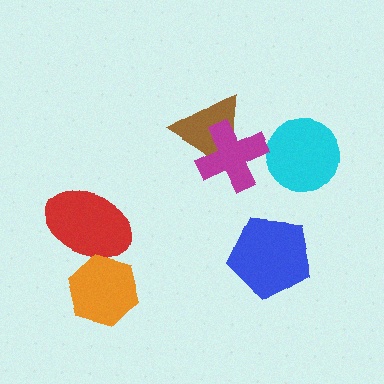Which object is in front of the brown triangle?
The magenta cross is in front of the brown triangle.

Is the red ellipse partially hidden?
Yes, it is partially covered by another shape.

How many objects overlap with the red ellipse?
1 object overlaps with the red ellipse.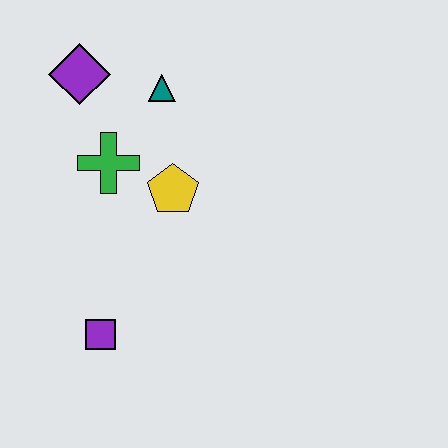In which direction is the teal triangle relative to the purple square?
The teal triangle is above the purple square.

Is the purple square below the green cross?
Yes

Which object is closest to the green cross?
The yellow pentagon is closest to the green cross.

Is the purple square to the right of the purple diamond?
Yes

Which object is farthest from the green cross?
The purple square is farthest from the green cross.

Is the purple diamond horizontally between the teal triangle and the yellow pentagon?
No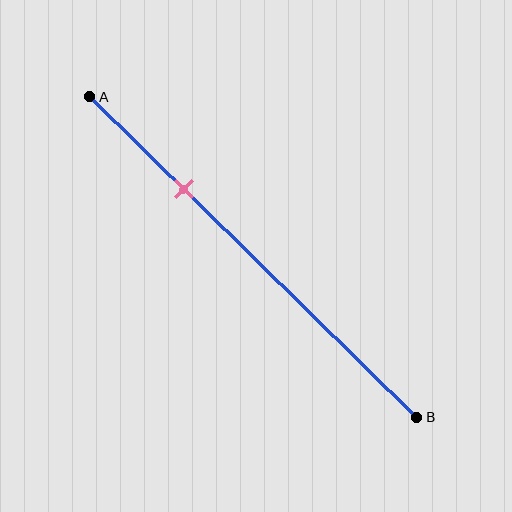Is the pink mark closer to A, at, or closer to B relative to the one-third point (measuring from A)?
The pink mark is closer to point A than the one-third point of segment AB.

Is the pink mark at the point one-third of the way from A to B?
No, the mark is at about 30% from A, not at the 33% one-third point.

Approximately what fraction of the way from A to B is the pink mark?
The pink mark is approximately 30% of the way from A to B.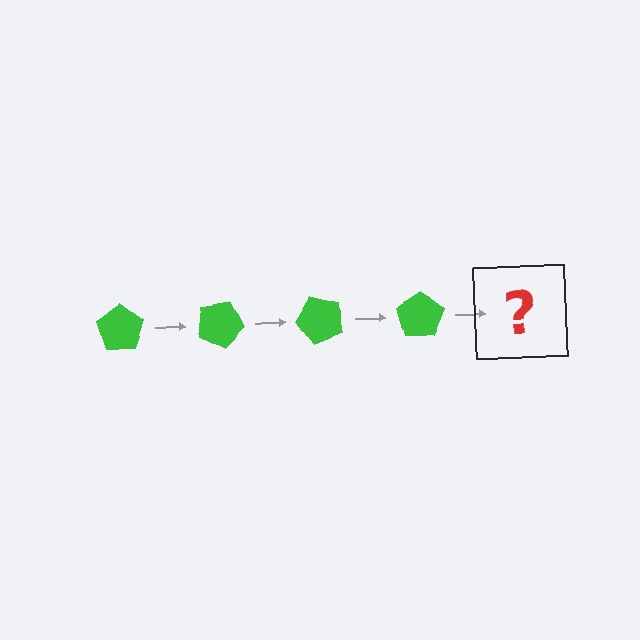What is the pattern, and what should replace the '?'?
The pattern is that the pentagon rotates 25 degrees each step. The '?' should be a green pentagon rotated 100 degrees.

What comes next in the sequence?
The next element should be a green pentagon rotated 100 degrees.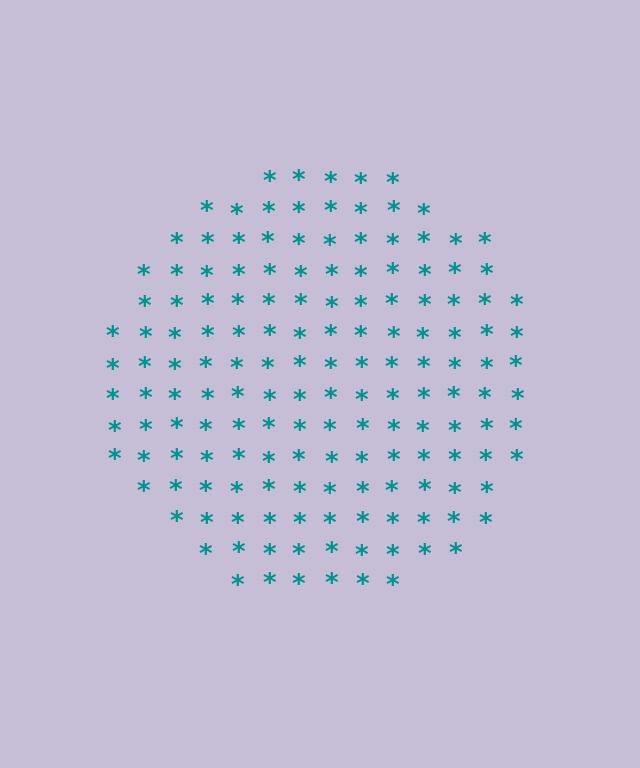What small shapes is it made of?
It is made of small asterisks.